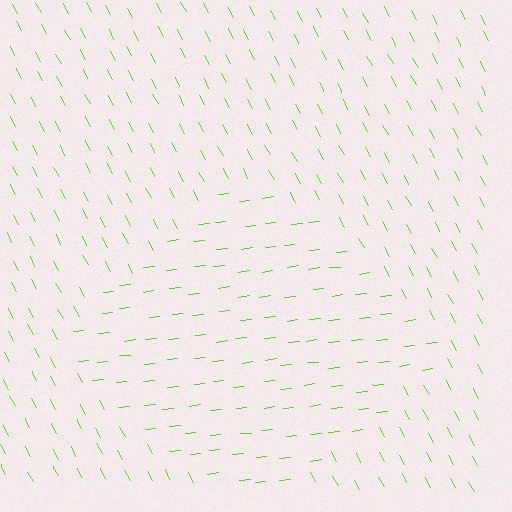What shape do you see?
I see a diamond.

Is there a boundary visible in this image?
Yes, there is a texture boundary formed by a change in line orientation.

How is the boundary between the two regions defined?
The boundary is defined purely by a change in line orientation (approximately 68 degrees difference). All lines are the same color and thickness.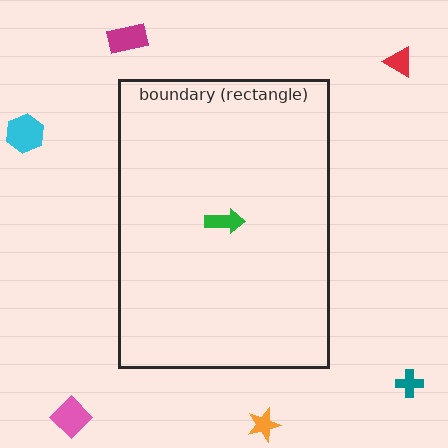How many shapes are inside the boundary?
1 inside, 6 outside.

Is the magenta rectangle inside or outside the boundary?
Outside.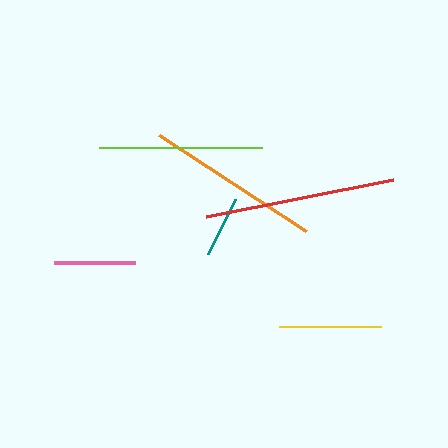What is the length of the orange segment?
The orange segment is approximately 175 pixels long.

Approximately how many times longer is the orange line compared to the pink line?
The orange line is approximately 2.2 times the length of the pink line.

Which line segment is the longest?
The red line is the longest at approximately 191 pixels.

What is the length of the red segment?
The red segment is approximately 191 pixels long.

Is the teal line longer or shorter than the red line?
The red line is longer than the teal line.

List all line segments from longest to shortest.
From longest to shortest: red, orange, lime, yellow, pink, teal.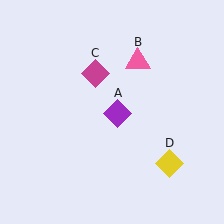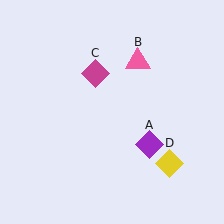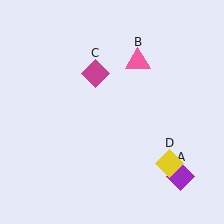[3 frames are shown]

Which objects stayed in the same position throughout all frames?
Pink triangle (object B) and magenta diamond (object C) and yellow diamond (object D) remained stationary.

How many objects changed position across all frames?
1 object changed position: purple diamond (object A).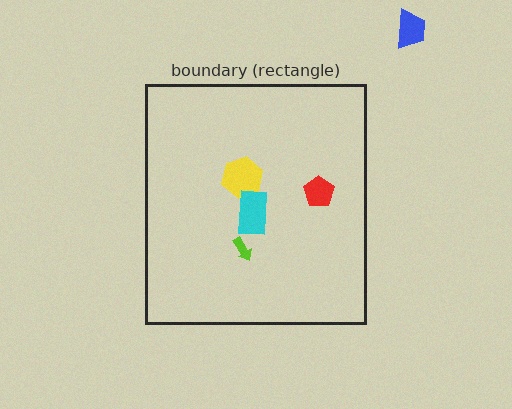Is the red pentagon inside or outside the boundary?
Inside.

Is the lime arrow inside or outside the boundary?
Inside.